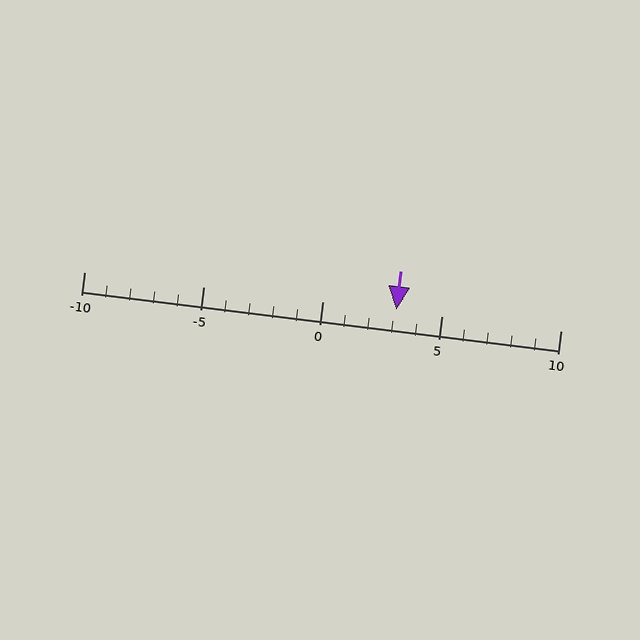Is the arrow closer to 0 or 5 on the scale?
The arrow is closer to 5.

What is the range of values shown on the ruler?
The ruler shows values from -10 to 10.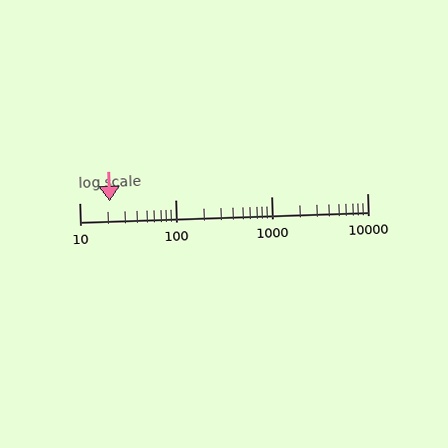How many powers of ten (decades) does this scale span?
The scale spans 3 decades, from 10 to 10000.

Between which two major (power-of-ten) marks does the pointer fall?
The pointer is between 10 and 100.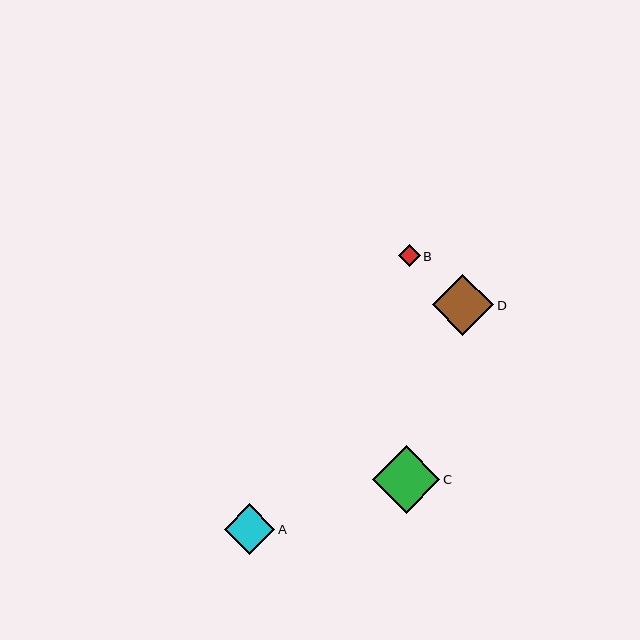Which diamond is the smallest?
Diamond B is the smallest with a size of approximately 22 pixels.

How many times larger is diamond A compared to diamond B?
Diamond A is approximately 2.3 times the size of diamond B.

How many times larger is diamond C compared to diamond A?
Diamond C is approximately 1.3 times the size of diamond A.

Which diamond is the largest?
Diamond C is the largest with a size of approximately 67 pixels.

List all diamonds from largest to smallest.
From largest to smallest: C, D, A, B.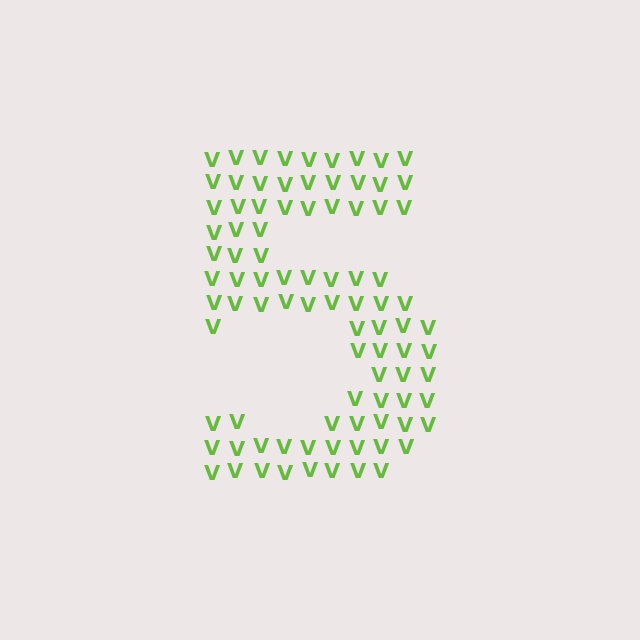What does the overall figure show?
The overall figure shows the digit 5.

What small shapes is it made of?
It is made of small letter V's.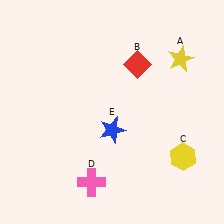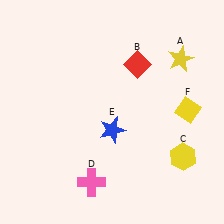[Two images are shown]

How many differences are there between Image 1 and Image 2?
There is 1 difference between the two images.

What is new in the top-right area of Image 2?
A yellow diamond (F) was added in the top-right area of Image 2.